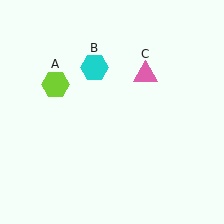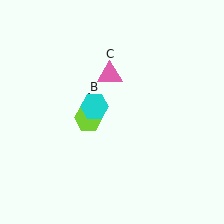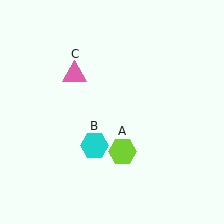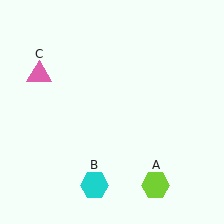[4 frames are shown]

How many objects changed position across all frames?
3 objects changed position: lime hexagon (object A), cyan hexagon (object B), pink triangle (object C).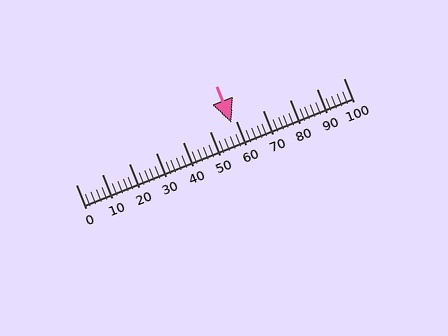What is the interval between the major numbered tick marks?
The major tick marks are spaced 10 units apart.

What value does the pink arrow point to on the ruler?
The pink arrow points to approximately 58.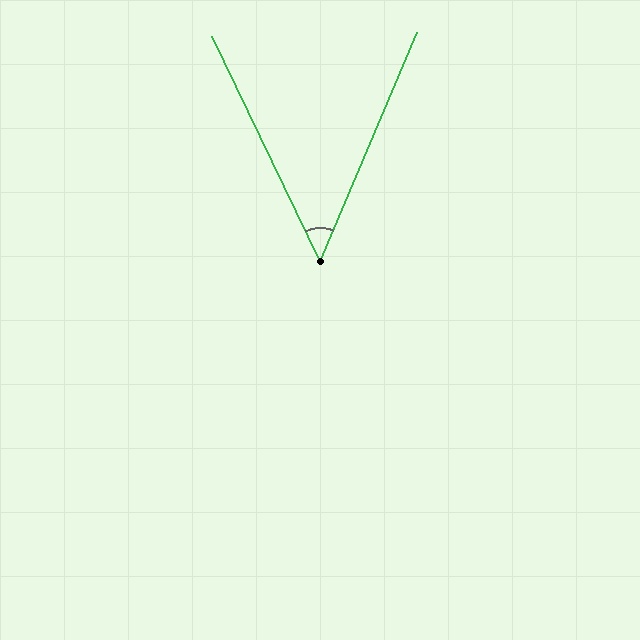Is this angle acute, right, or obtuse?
It is acute.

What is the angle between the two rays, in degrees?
Approximately 49 degrees.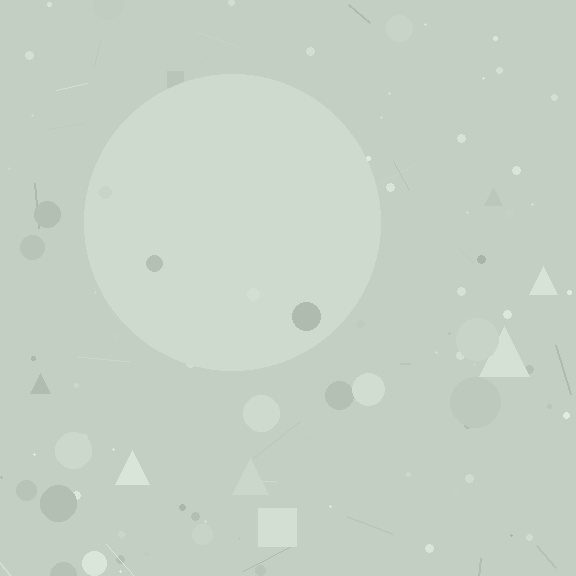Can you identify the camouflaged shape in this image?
The camouflaged shape is a circle.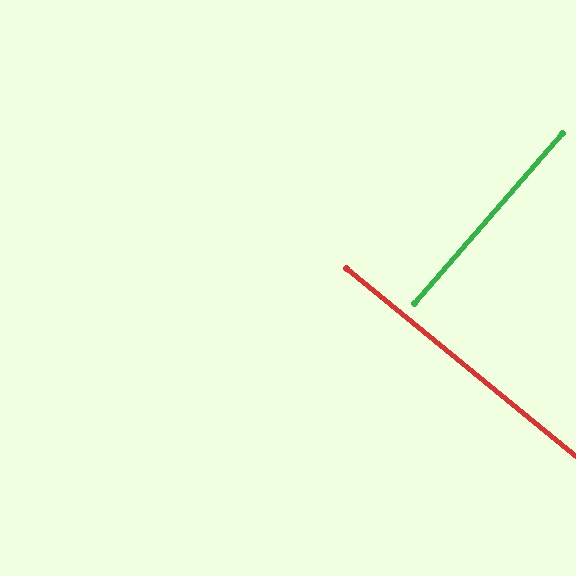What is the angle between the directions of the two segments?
Approximately 88 degrees.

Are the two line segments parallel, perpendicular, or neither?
Perpendicular — they meet at approximately 88°.